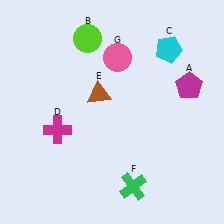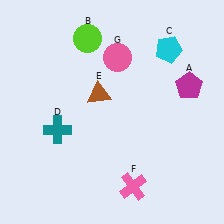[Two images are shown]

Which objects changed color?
D changed from magenta to teal. F changed from green to pink.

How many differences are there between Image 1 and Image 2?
There are 2 differences between the two images.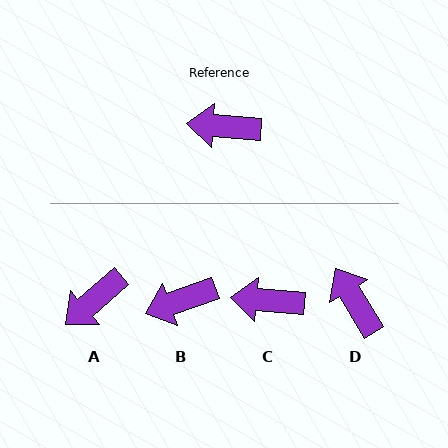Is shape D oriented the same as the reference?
No, it is off by about 55 degrees.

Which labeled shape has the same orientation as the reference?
C.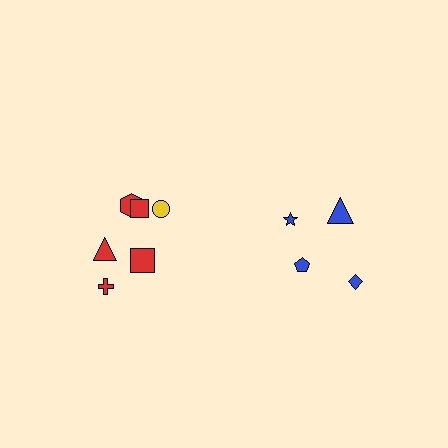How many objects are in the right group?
There are 4 objects.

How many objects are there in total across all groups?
There are 10 objects.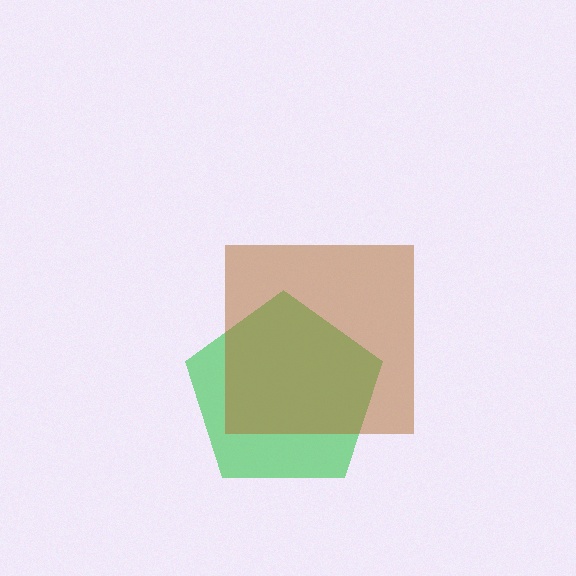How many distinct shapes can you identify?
There are 2 distinct shapes: a green pentagon, a brown square.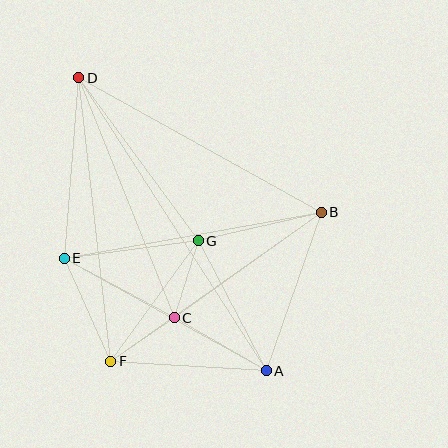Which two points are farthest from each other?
Points A and D are farthest from each other.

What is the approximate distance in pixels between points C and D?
The distance between C and D is approximately 259 pixels.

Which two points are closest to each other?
Points C and F are closest to each other.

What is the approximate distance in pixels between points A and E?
The distance between A and E is approximately 231 pixels.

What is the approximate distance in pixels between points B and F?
The distance between B and F is approximately 258 pixels.